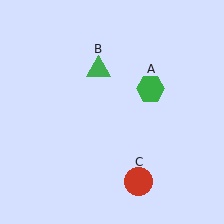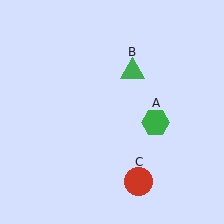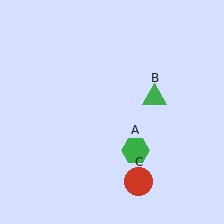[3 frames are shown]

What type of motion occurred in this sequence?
The green hexagon (object A), green triangle (object B) rotated clockwise around the center of the scene.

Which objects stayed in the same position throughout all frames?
Red circle (object C) remained stationary.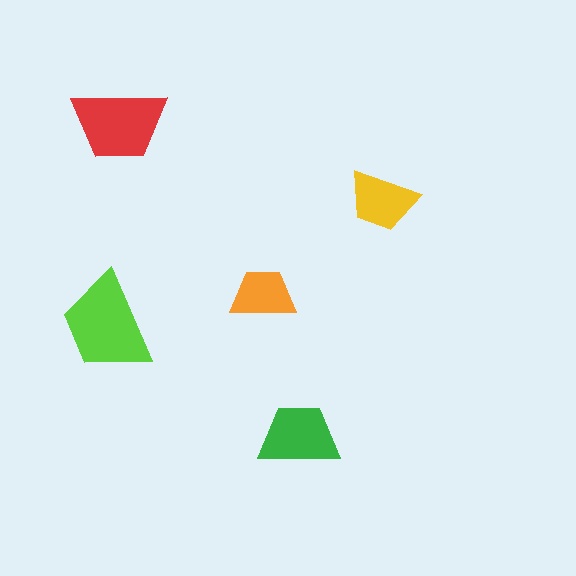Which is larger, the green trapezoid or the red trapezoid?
The red one.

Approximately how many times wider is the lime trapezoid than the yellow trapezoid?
About 1.5 times wider.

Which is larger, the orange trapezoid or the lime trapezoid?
The lime one.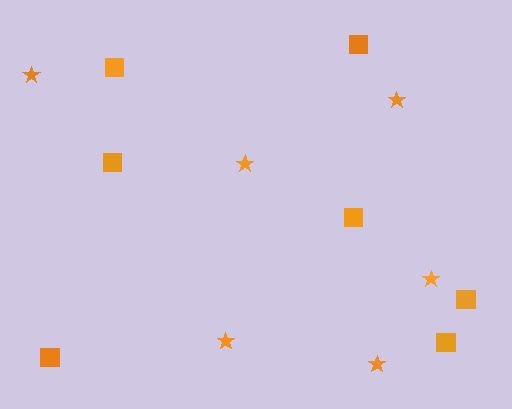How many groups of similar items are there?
There are 2 groups: one group of stars (6) and one group of squares (7).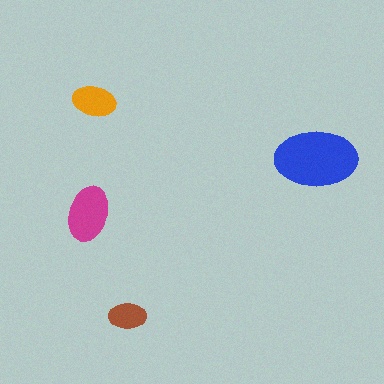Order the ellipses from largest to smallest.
the blue one, the magenta one, the orange one, the brown one.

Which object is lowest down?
The brown ellipse is bottommost.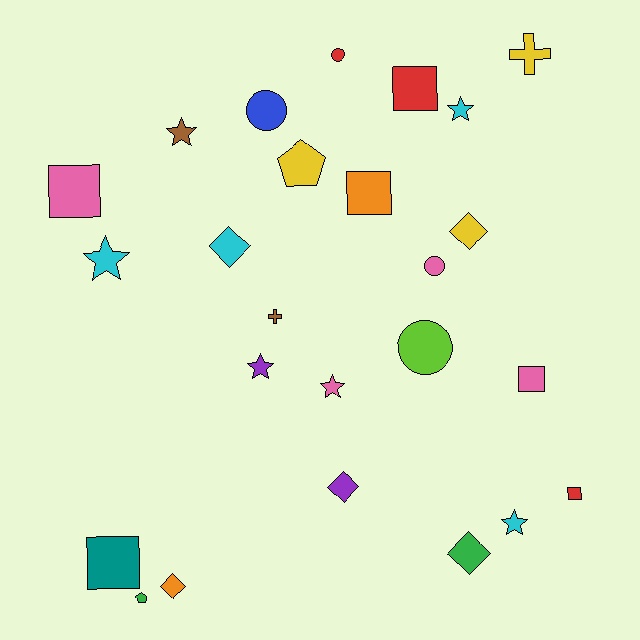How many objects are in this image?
There are 25 objects.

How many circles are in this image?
There are 4 circles.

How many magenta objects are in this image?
There are no magenta objects.